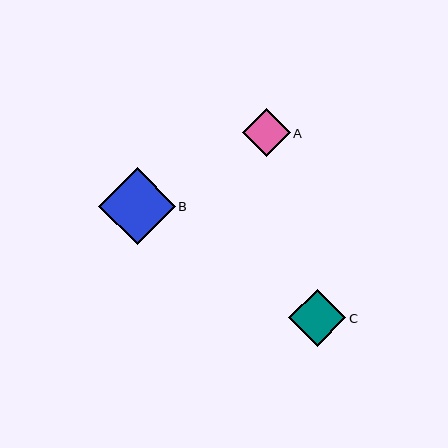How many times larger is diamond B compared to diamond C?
Diamond B is approximately 1.3 times the size of diamond C.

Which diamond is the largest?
Diamond B is the largest with a size of approximately 76 pixels.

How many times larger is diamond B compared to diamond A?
Diamond B is approximately 1.6 times the size of diamond A.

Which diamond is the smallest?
Diamond A is the smallest with a size of approximately 48 pixels.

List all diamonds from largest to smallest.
From largest to smallest: B, C, A.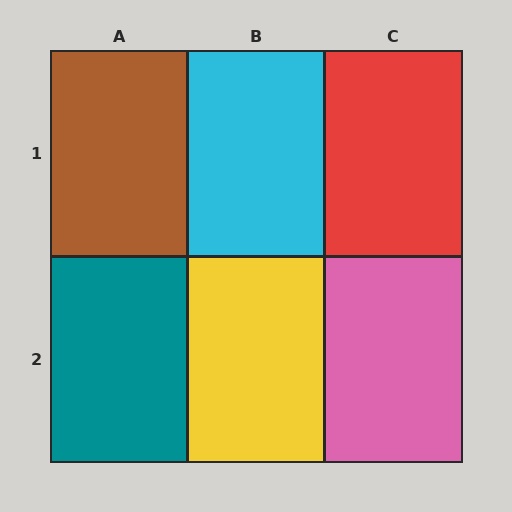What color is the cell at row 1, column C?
Red.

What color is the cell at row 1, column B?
Cyan.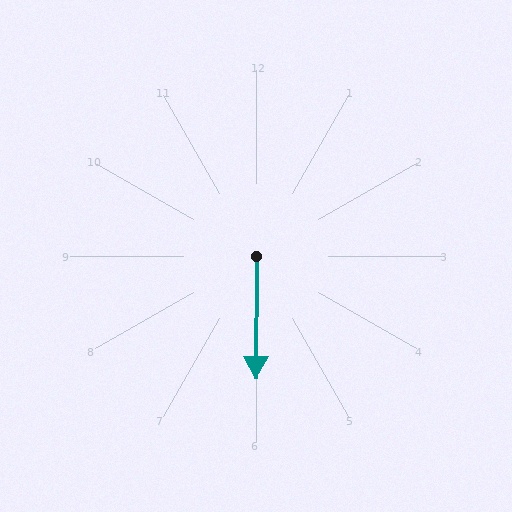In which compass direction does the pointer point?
South.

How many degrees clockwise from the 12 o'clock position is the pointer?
Approximately 180 degrees.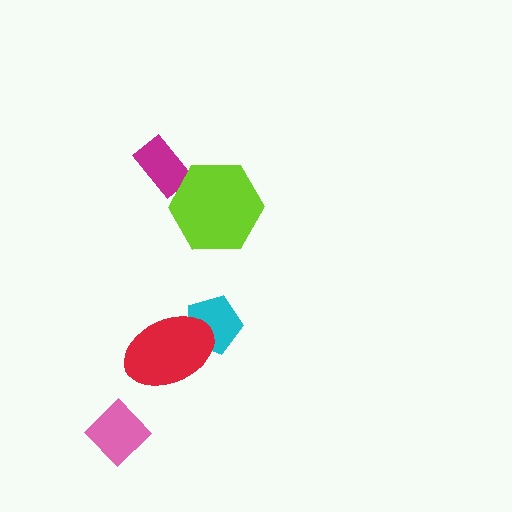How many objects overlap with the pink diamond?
0 objects overlap with the pink diamond.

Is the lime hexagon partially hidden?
No, no other shape covers it.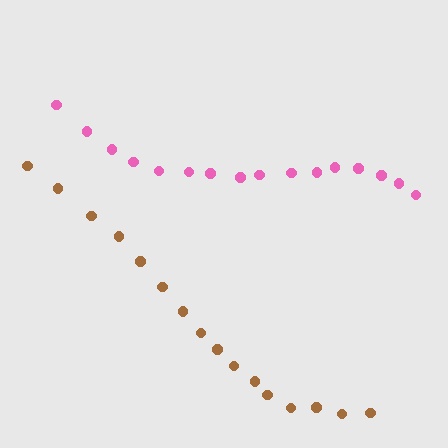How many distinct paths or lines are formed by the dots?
There are 2 distinct paths.